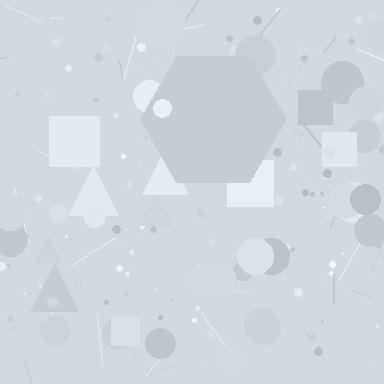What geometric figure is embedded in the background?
A hexagon is embedded in the background.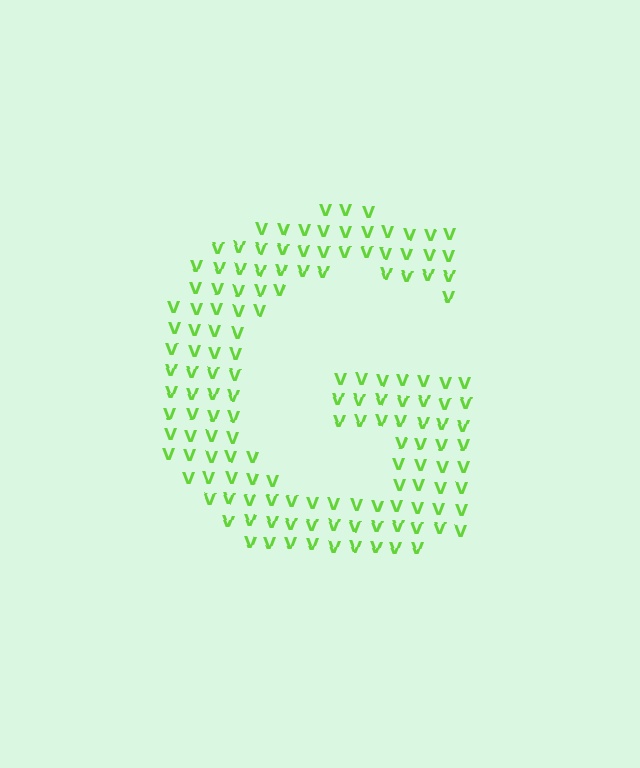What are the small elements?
The small elements are letter V's.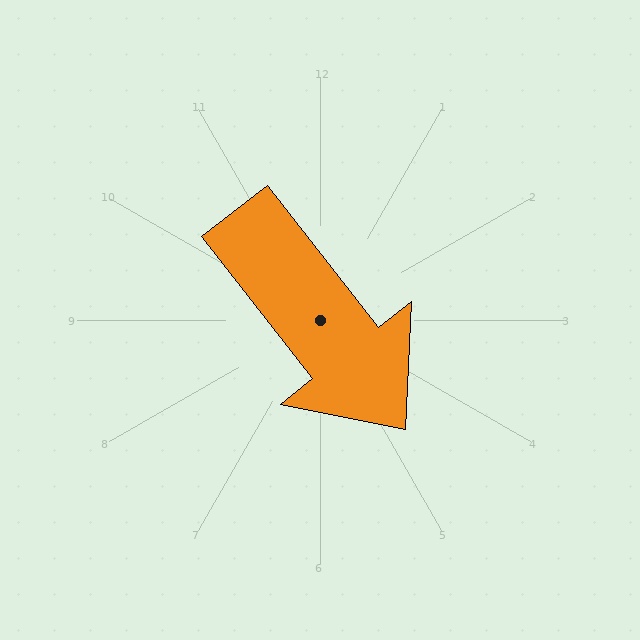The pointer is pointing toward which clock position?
Roughly 5 o'clock.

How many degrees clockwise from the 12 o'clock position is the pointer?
Approximately 142 degrees.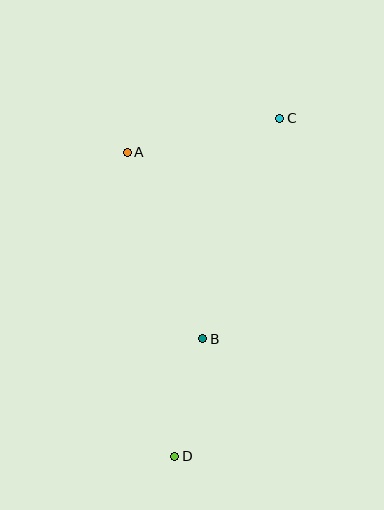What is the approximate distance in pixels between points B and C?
The distance between B and C is approximately 234 pixels.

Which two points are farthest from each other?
Points C and D are farthest from each other.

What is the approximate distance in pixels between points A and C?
The distance between A and C is approximately 156 pixels.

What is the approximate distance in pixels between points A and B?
The distance between A and B is approximately 201 pixels.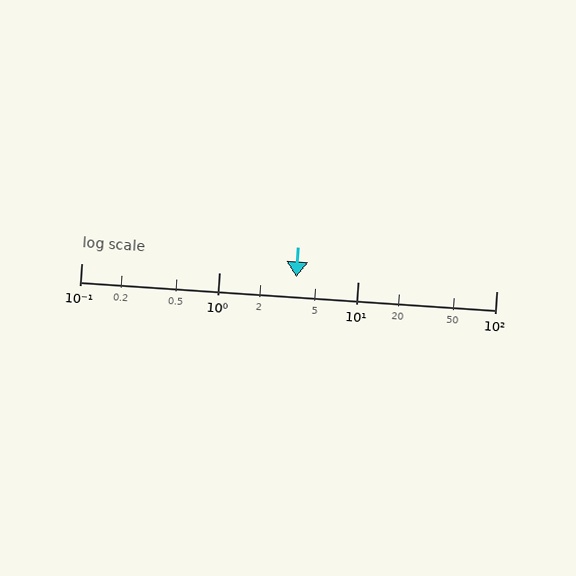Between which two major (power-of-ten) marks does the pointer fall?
The pointer is between 1 and 10.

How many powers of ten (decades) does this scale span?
The scale spans 3 decades, from 0.1 to 100.